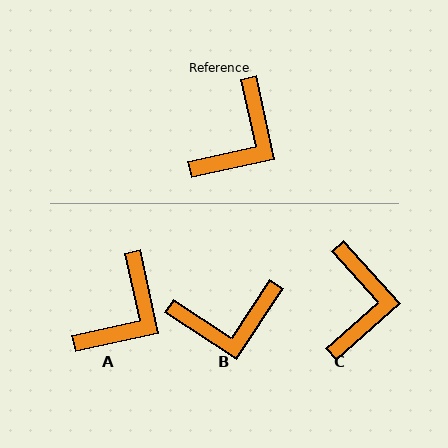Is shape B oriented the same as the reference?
No, it is off by about 45 degrees.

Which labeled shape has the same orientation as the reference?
A.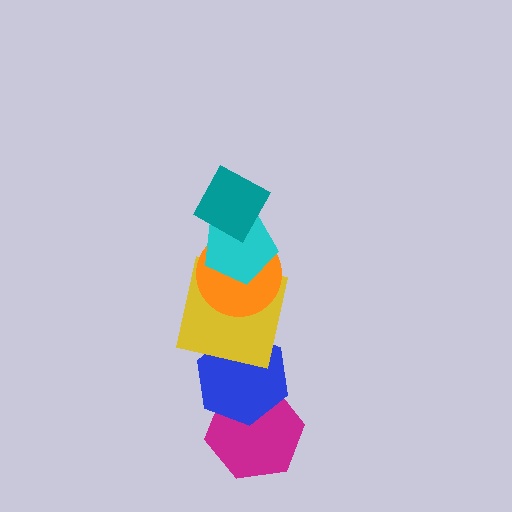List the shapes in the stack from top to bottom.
From top to bottom: the teal diamond, the cyan pentagon, the orange circle, the yellow square, the blue hexagon, the magenta hexagon.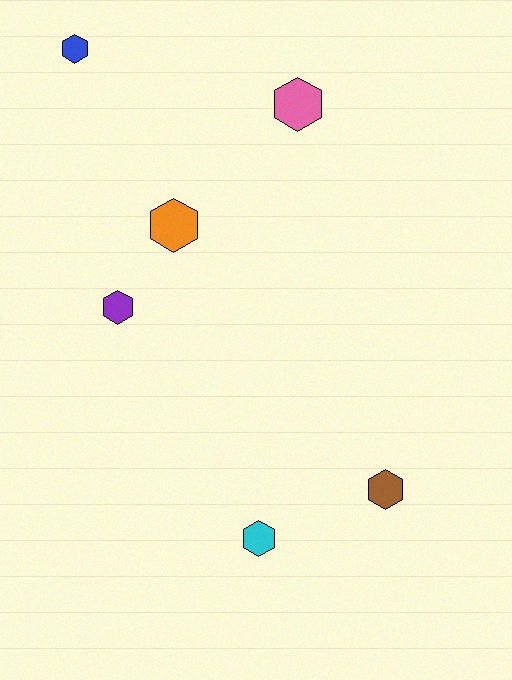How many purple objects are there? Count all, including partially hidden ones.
There is 1 purple object.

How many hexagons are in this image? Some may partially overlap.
There are 6 hexagons.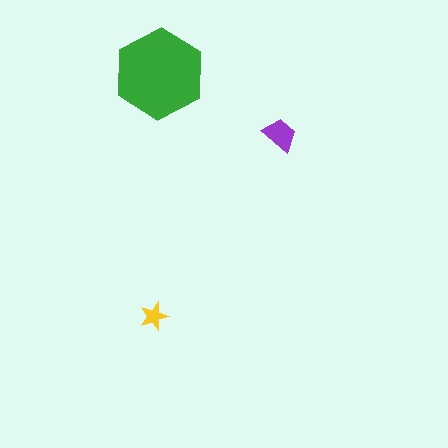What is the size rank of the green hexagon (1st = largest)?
1st.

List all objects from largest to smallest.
The green hexagon, the purple trapezoid, the yellow star.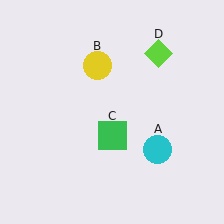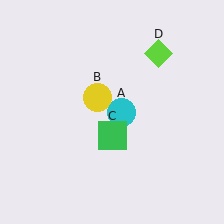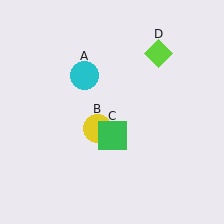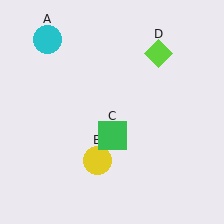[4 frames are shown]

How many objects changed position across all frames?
2 objects changed position: cyan circle (object A), yellow circle (object B).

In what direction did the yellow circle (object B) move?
The yellow circle (object B) moved down.